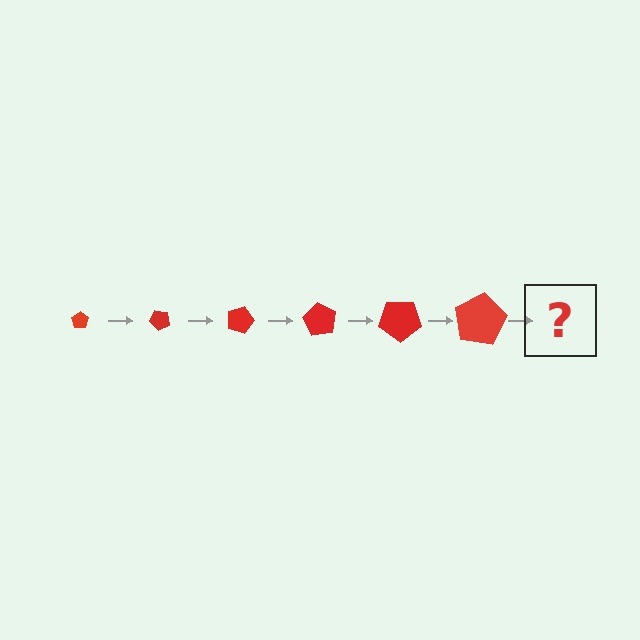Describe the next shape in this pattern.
It should be a pentagon, larger than the previous one and rotated 270 degrees from the start.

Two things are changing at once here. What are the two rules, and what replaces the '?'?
The two rules are that the pentagon grows larger each step and it rotates 45 degrees each step. The '?' should be a pentagon, larger than the previous one and rotated 270 degrees from the start.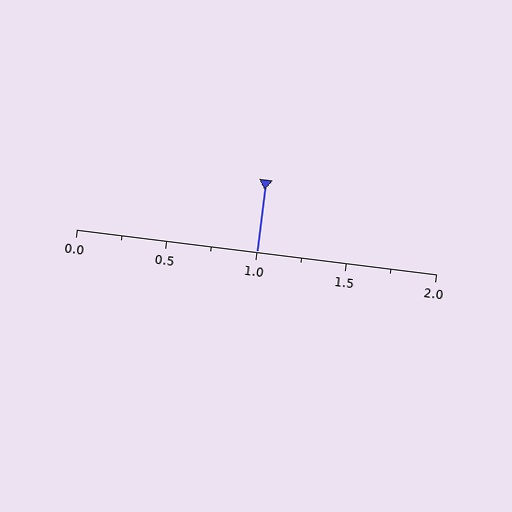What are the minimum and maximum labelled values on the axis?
The axis runs from 0.0 to 2.0.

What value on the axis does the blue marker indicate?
The marker indicates approximately 1.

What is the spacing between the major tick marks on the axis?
The major ticks are spaced 0.5 apart.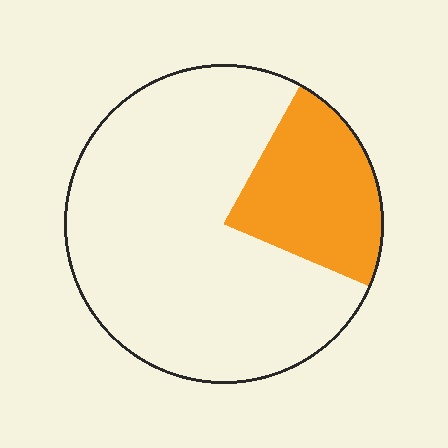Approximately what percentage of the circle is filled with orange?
Approximately 25%.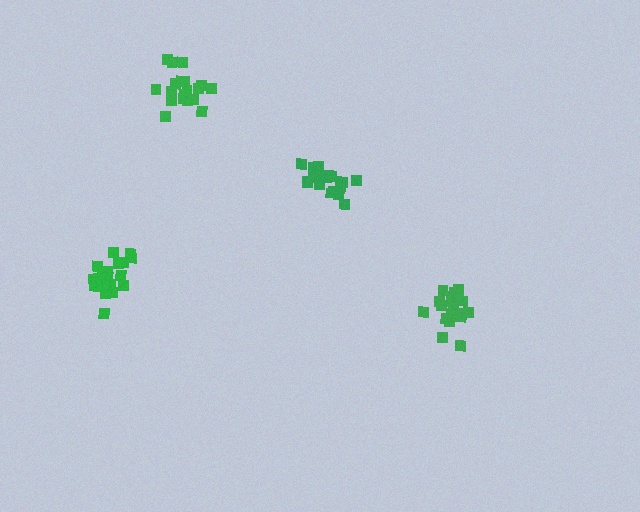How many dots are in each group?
Group 1: 18 dots, Group 2: 21 dots, Group 3: 19 dots, Group 4: 20 dots (78 total).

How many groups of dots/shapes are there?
There are 4 groups.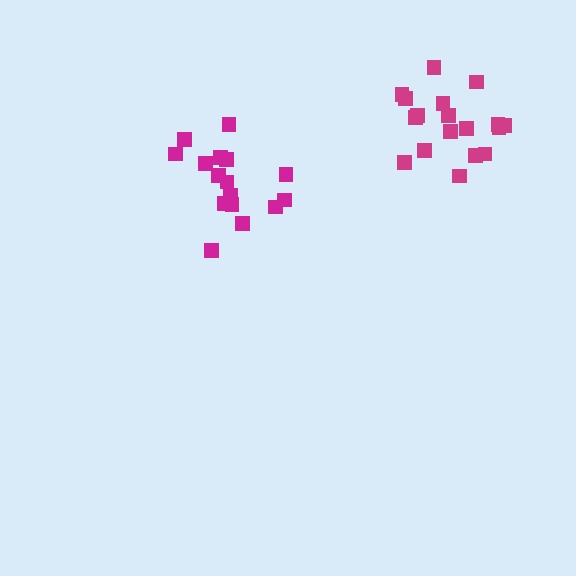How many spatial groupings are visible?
There are 2 spatial groupings.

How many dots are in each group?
Group 1: 18 dots, Group 2: 17 dots (35 total).